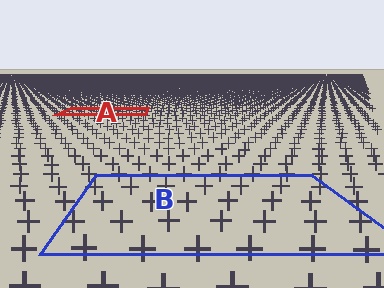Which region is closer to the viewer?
Region B is closer. The texture elements there are larger and more spread out.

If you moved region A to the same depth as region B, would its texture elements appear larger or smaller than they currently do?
They would appear larger. At a closer depth, the same texture elements are projected at a bigger on-screen size.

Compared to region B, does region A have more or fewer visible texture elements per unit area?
Region A has more texture elements per unit area — they are packed more densely because it is farther away.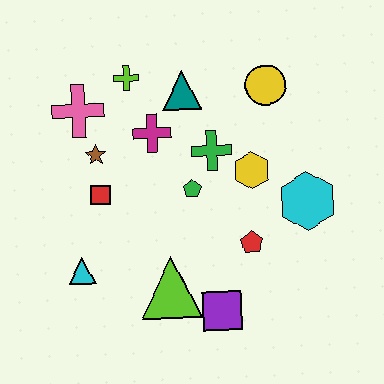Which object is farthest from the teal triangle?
The purple square is farthest from the teal triangle.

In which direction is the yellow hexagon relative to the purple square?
The yellow hexagon is above the purple square.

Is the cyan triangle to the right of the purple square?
No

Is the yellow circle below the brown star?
No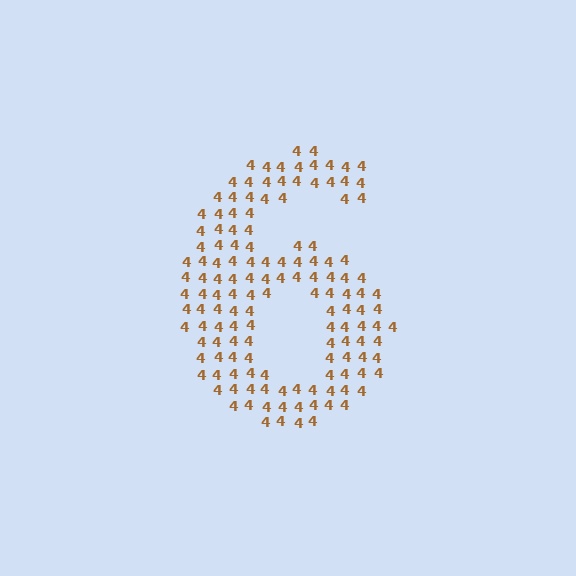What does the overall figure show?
The overall figure shows the digit 6.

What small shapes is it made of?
It is made of small digit 4's.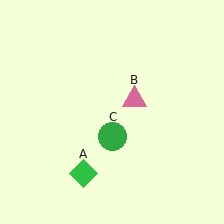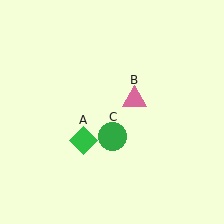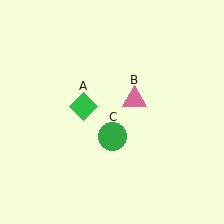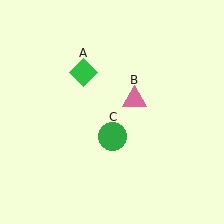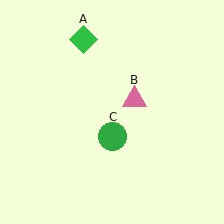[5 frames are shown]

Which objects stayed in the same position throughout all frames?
Pink triangle (object B) and green circle (object C) remained stationary.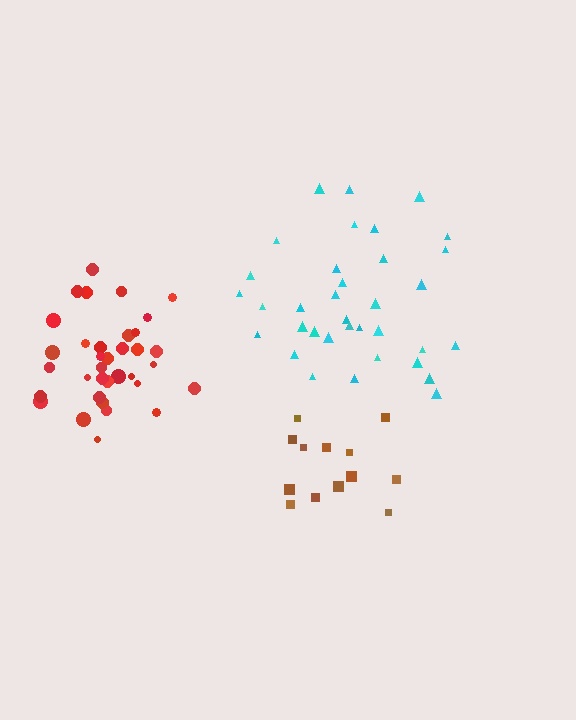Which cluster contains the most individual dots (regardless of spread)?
Red (35).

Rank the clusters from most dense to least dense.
red, cyan, brown.